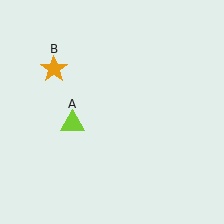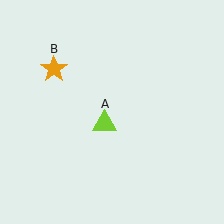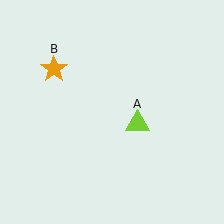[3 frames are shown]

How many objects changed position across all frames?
1 object changed position: lime triangle (object A).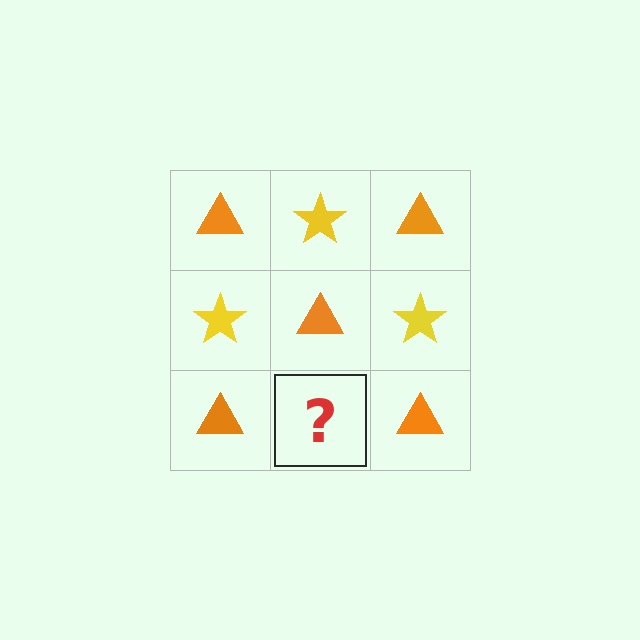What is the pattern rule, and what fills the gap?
The rule is that it alternates orange triangle and yellow star in a checkerboard pattern. The gap should be filled with a yellow star.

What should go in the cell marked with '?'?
The missing cell should contain a yellow star.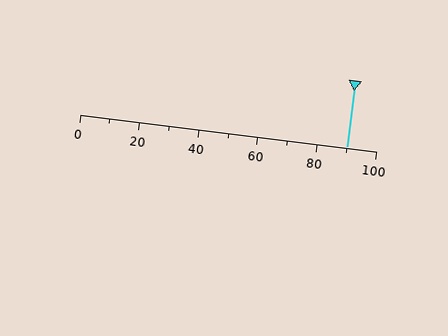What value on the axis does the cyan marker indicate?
The marker indicates approximately 90.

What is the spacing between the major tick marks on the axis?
The major ticks are spaced 20 apart.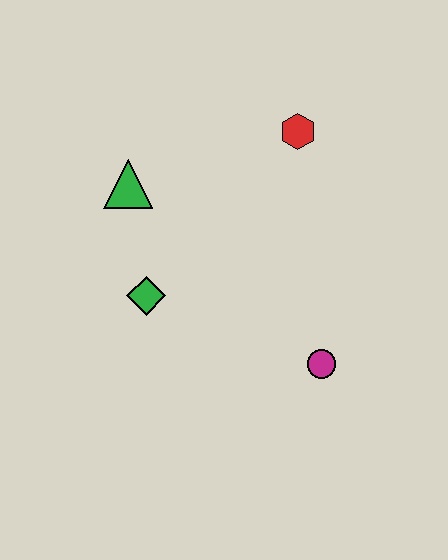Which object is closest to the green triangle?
The green diamond is closest to the green triangle.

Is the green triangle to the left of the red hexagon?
Yes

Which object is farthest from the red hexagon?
The magenta circle is farthest from the red hexagon.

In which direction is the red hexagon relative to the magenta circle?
The red hexagon is above the magenta circle.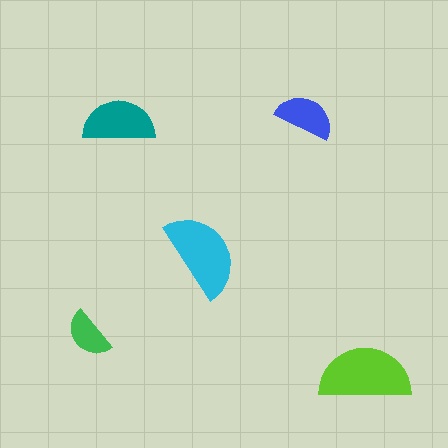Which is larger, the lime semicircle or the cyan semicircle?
The lime one.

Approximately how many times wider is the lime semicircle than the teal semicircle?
About 1.5 times wider.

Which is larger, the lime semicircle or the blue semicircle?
The lime one.